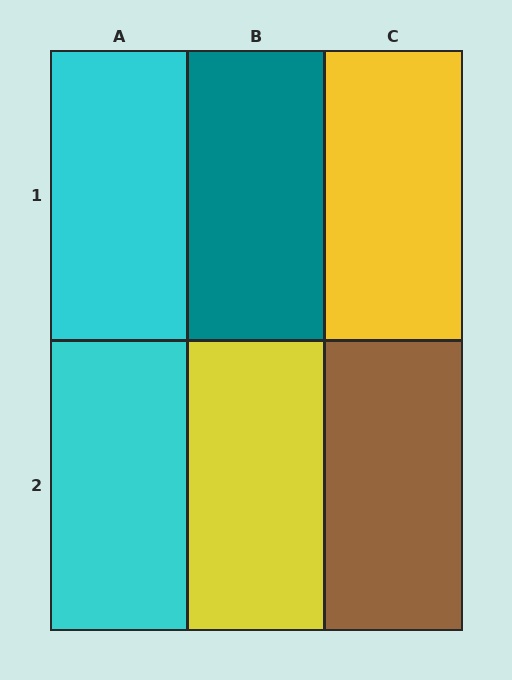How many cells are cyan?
2 cells are cyan.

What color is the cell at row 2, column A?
Cyan.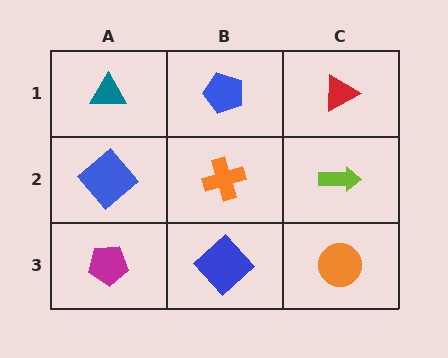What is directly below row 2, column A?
A magenta pentagon.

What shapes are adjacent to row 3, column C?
A lime arrow (row 2, column C), a blue diamond (row 3, column B).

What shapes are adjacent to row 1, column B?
An orange cross (row 2, column B), a teal triangle (row 1, column A), a red triangle (row 1, column C).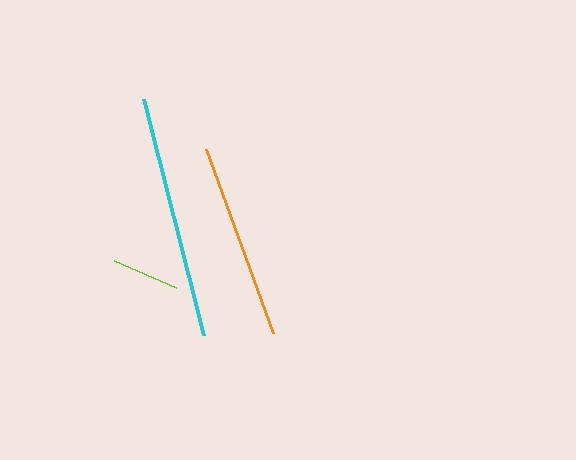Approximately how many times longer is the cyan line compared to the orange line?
The cyan line is approximately 1.2 times the length of the orange line.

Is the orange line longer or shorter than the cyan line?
The cyan line is longer than the orange line.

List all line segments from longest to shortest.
From longest to shortest: cyan, orange, lime.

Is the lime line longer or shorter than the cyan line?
The cyan line is longer than the lime line.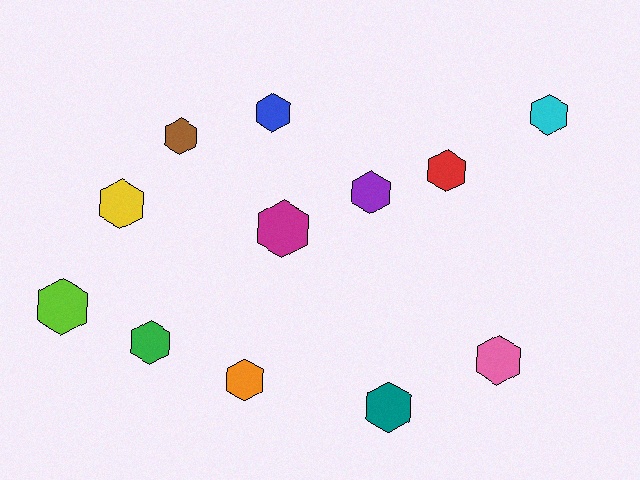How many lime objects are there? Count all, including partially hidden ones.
There is 1 lime object.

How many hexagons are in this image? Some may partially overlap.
There are 12 hexagons.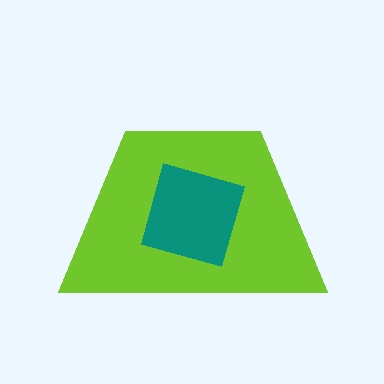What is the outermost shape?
The lime trapezoid.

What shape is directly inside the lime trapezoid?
The teal diamond.